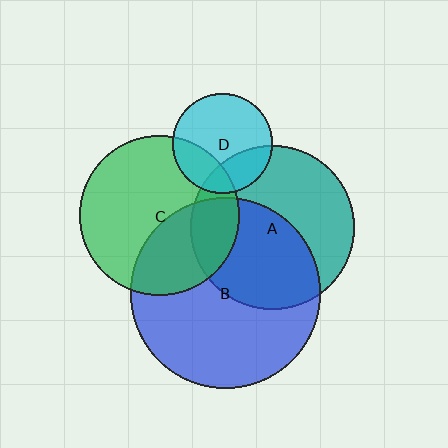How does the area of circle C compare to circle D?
Approximately 2.6 times.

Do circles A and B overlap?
Yes.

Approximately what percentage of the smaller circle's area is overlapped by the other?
Approximately 50%.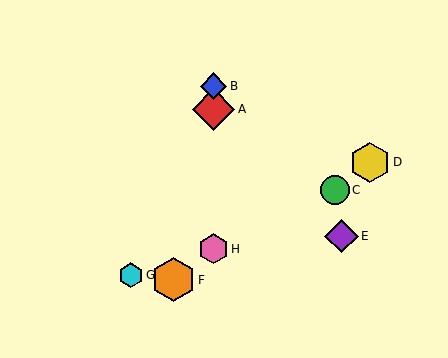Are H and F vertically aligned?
No, H is at x≈214 and F is at x≈173.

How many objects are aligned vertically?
3 objects (A, B, H) are aligned vertically.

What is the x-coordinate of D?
Object D is at x≈370.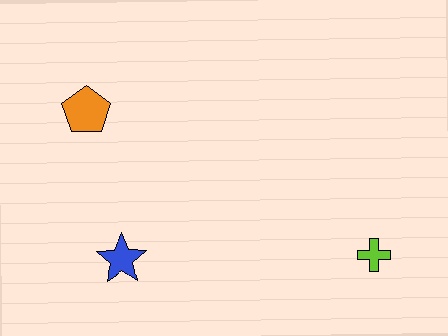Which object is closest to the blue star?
The orange pentagon is closest to the blue star.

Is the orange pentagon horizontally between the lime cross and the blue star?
No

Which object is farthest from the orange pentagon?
The lime cross is farthest from the orange pentagon.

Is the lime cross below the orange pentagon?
Yes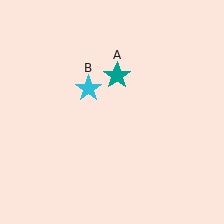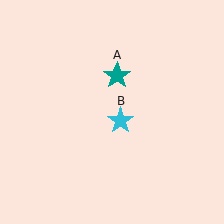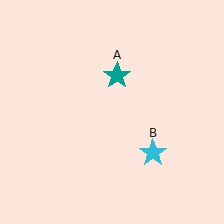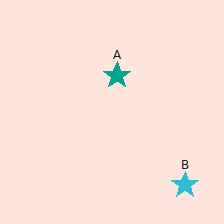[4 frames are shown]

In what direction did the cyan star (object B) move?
The cyan star (object B) moved down and to the right.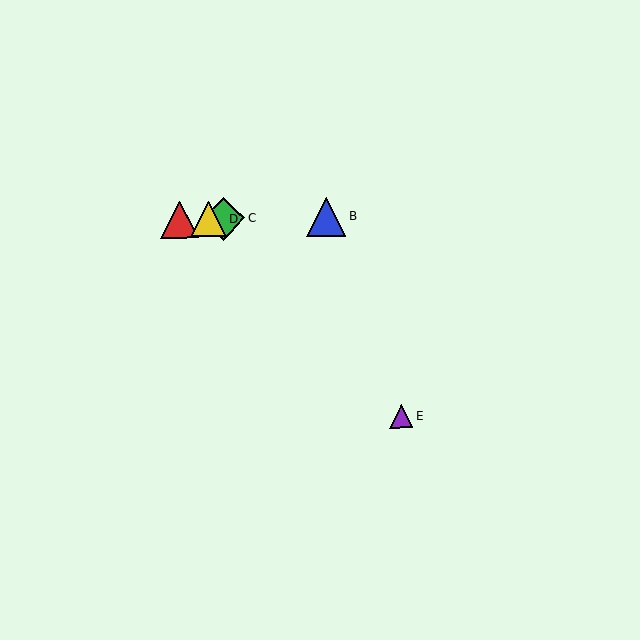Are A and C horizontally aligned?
Yes, both are at y≈220.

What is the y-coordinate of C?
Object C is at y≈219.